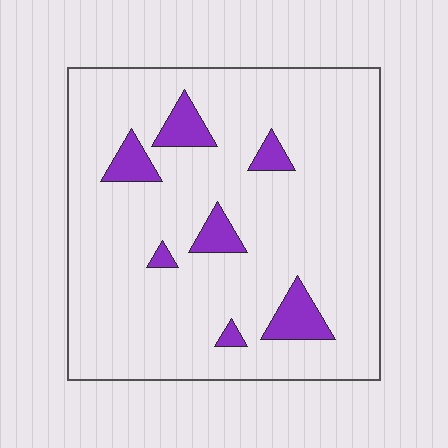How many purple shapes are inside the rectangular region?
7.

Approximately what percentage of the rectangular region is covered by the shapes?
Approximately 10%.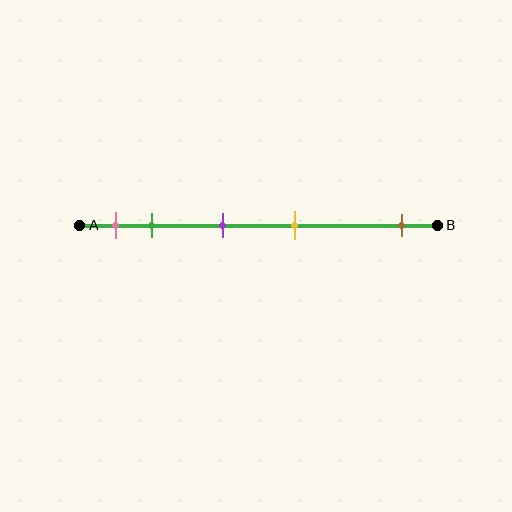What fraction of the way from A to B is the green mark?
The green mark is approximately 20% (0.2) of the way from A to B.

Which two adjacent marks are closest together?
The pink and green marks are the closest adjacent pair.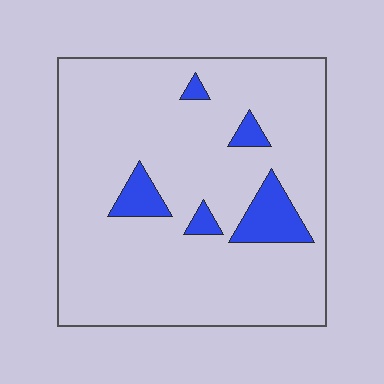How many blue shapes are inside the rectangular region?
5.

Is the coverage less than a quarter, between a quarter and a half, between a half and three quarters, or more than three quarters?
Less than a quarter.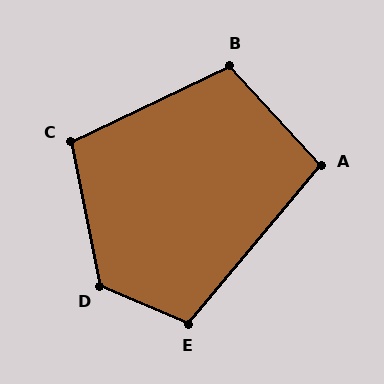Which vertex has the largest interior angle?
D, at approximately 124 degrees.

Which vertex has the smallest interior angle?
A, at approximately 97 degrees.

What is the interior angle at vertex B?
Approximately 107 degrees (obtuse).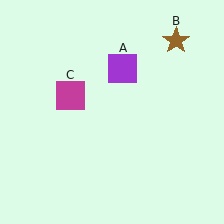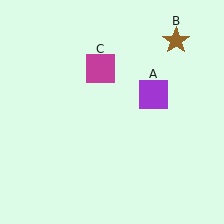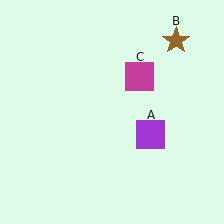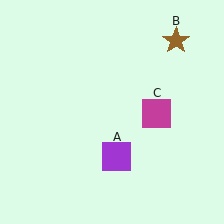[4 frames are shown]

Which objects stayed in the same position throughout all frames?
Brown star (object B) remained stationary.